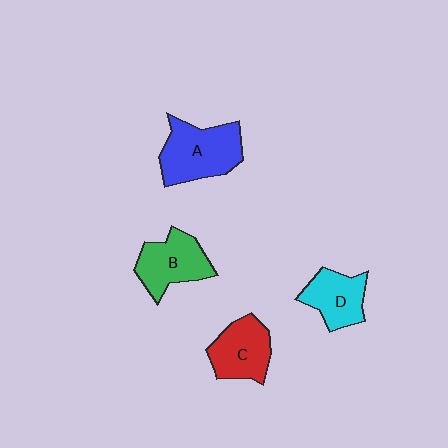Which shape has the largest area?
Shape A (blue).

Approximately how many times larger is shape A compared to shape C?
Approximately 1.3 times.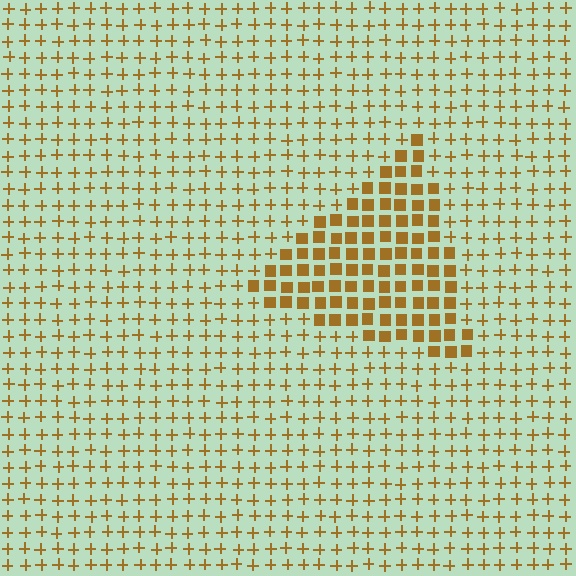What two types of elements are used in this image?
The image uses squares inside the triangle region and plus signs outside it.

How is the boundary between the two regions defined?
The boundary is defined by a change in element shape: squares inside vs. plus signs outside. All elements share the same color and spacing.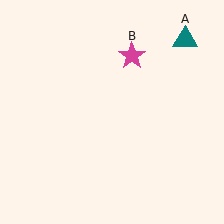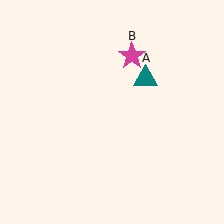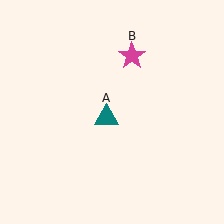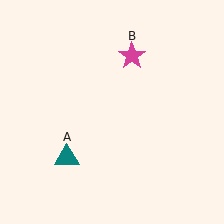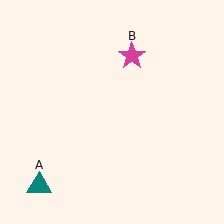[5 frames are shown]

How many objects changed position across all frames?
1 object changed position: teal triangle (object A).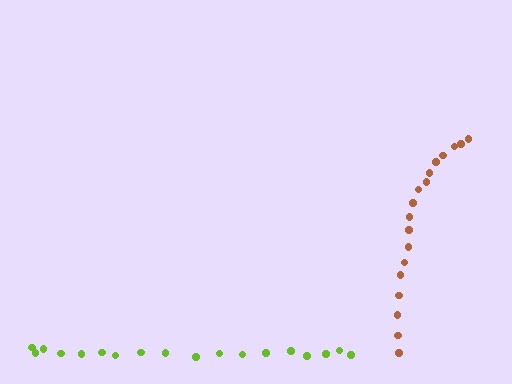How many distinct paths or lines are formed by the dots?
There are 2 distinct paths.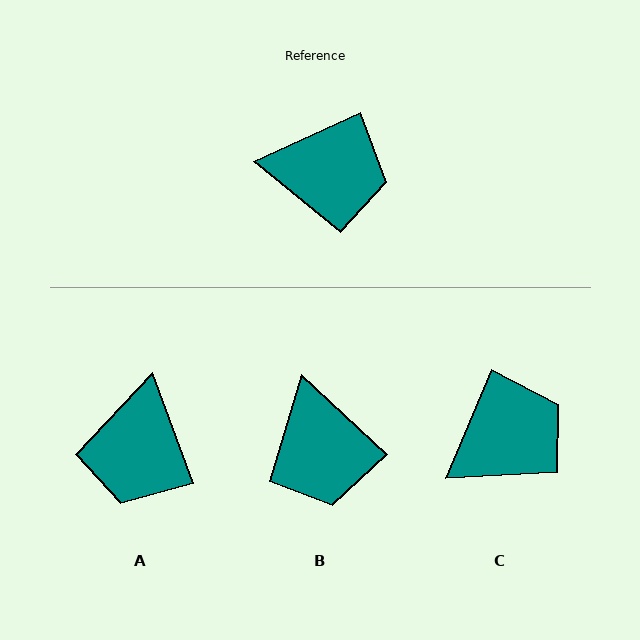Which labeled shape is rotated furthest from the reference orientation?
A, about 94 degrees away.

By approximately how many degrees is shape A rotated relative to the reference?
Approximately 94 degrees clockwise.